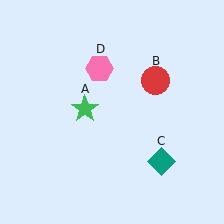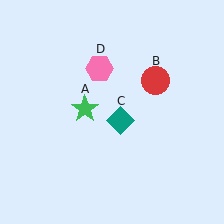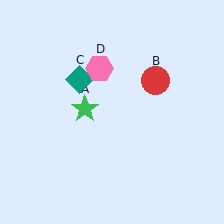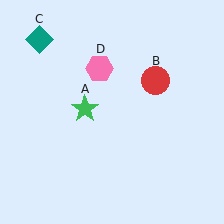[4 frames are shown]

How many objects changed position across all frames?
1 object changed position: teal diamond (object C).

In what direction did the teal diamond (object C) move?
The teal diamond (object C) moved up and to the left.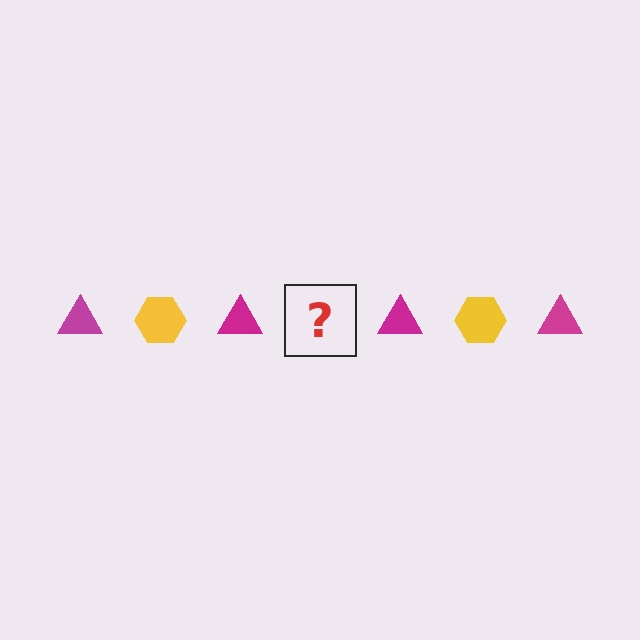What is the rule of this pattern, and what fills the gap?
The rule is that the pattern alternates between magenta triangle and yellow hexagon. The gap should be filled with a yellow hexagon.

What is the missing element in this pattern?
The missing element is a yellow hexagon.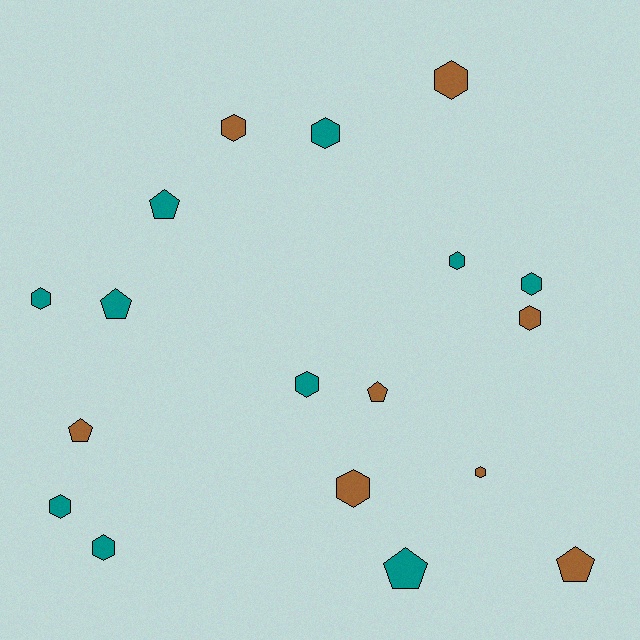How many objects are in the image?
There are 18 objects.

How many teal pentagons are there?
There are 3 teal pentagons.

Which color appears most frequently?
Teal, with 10 objects.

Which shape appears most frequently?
Hexagon, with 12 objects.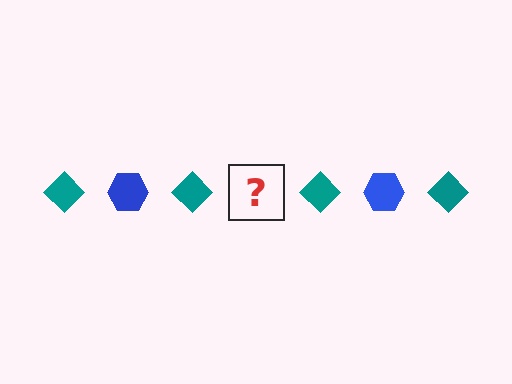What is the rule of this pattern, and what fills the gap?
The rule is that the pattern alternates between teal diamond and blue hexagon. The gap should be filled with a blue hexagon.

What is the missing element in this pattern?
The missing element is a blue hexagon.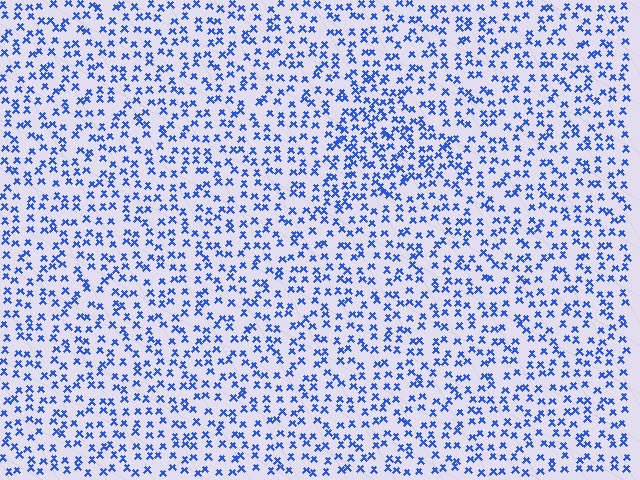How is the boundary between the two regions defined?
The boundary is defined by a change in element density (approximately 1.6x ratio). All elements are the same color, size, and shape.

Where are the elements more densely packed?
The elements are more densely packed inside the triangle boundary.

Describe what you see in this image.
The image contains small blue elements arranged at two different densities. A triangle-shaped region is visible where the elements are more densely packed than the surrounding area.